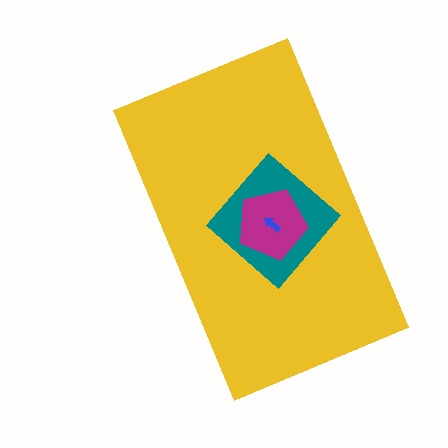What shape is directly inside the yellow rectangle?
The teal diamond.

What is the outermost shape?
The yellow rectangle.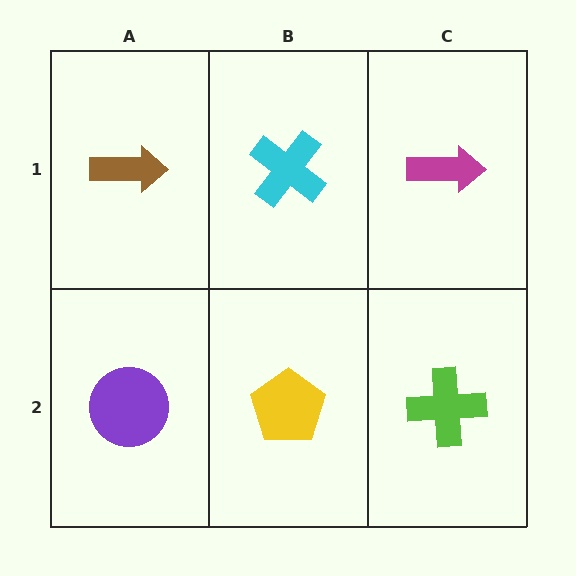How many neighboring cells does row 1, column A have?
2.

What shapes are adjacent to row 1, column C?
A lime cross (row 2, column C), a cyan cross (row 1, column B).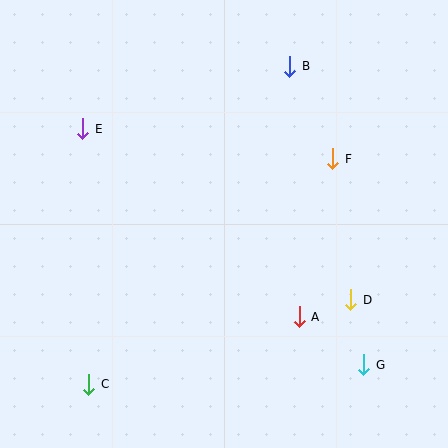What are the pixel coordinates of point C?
Point C is at (89, 384).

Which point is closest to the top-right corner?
Point B is closest to the top-right corner.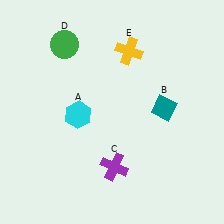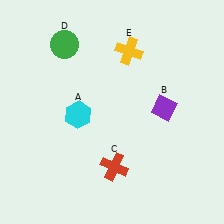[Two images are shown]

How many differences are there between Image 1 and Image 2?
There are 2 differences between the two images.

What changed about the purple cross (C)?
In Image 1, C is purple. In Image 2, it changed to red.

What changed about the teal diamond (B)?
In Image 1, B is teal. In Image 2, it changed to purple.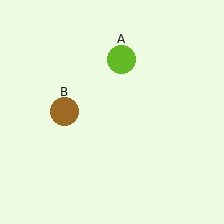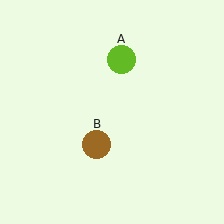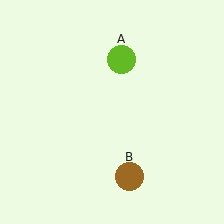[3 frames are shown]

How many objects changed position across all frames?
1 object changed position: brown circle (object B).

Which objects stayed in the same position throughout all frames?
Lime circle (object A) remained stationary.